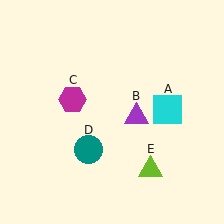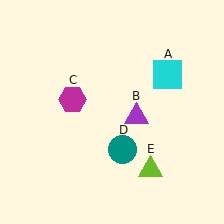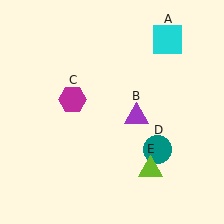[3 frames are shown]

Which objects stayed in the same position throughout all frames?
Purple triangle (object B) and magenta hexagon (object C) and lime triangle (object E) remained stationary.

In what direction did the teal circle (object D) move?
The teal circle (object D) moved right.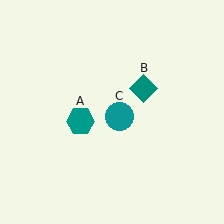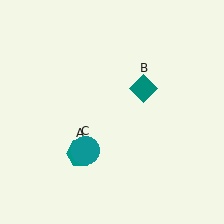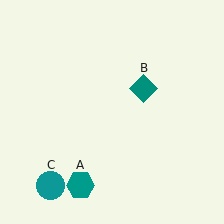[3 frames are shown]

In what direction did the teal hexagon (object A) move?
The teal hexagon (object A) moved down.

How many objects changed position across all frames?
2 objects changed position: teal hexagon (object A), teal circle (object C).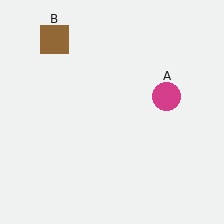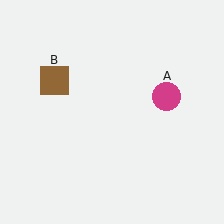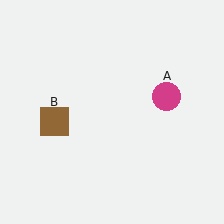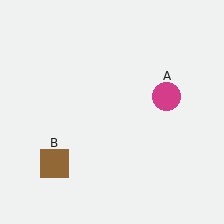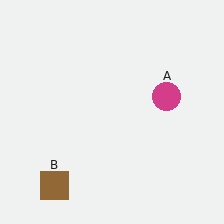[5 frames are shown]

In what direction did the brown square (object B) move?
The brown square (object B) moved down.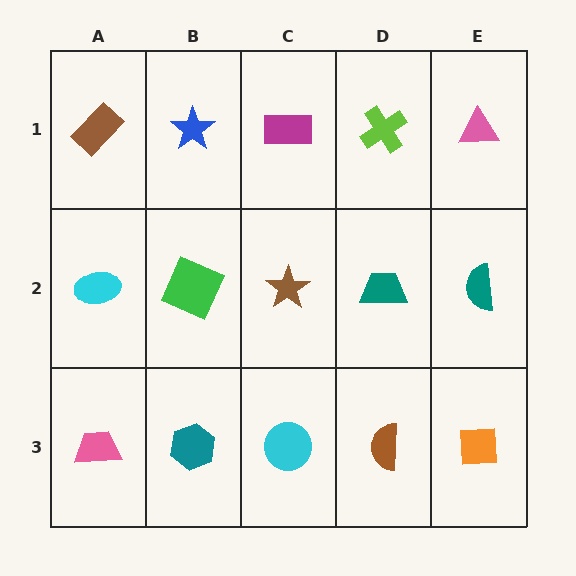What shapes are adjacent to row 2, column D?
A lime cross (row 1, column D), a brown semicircle (row 3, column D), a brown star (row 2, column C), a teal semicircle (row 2, column E).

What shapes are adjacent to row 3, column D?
A teal trapezoid (row 2, column D), a cyan circle (row 3, column C), an orange square (row 3, column E).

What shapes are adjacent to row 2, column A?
A brown rectangle (row 1, column A), a pink trapezoid (row 3, column A), a green square (row 2, column B).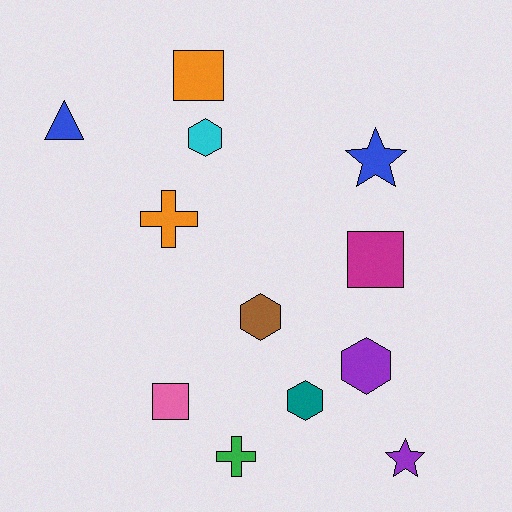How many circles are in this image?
There are no circles.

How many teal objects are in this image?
There is 1 teal object.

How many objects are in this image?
There are 12 objects.